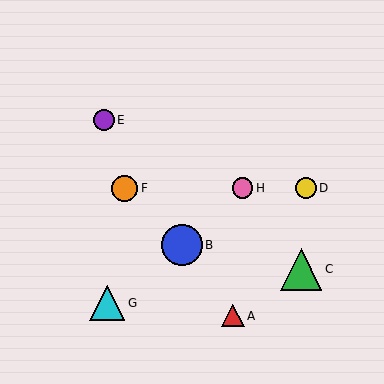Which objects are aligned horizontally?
Objects D, F, H are aligned horizontally.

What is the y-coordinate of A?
Object A is at y≈316.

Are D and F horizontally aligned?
Yes, both are at y≈188.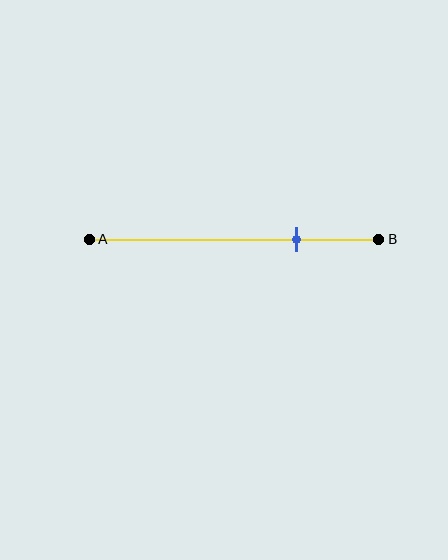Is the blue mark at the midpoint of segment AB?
No, the mark is at about 70% from A, not at the 50% midpoint.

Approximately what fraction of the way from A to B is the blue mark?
The blue mark is approximately 70% of the way from A to B.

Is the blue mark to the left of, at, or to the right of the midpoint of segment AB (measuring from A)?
The blue mark is to the right of the midpoint of segment AB.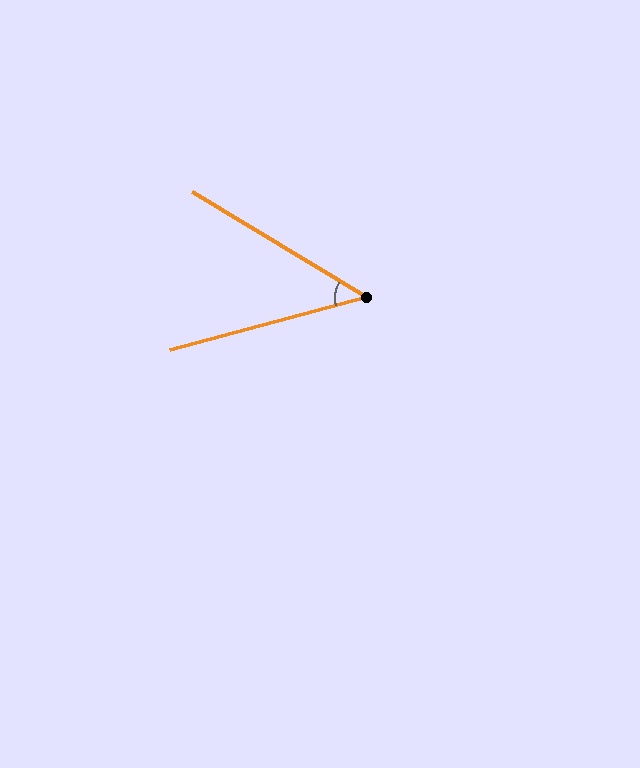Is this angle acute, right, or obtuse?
It is acute.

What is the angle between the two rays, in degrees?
Approximately 46 degrees.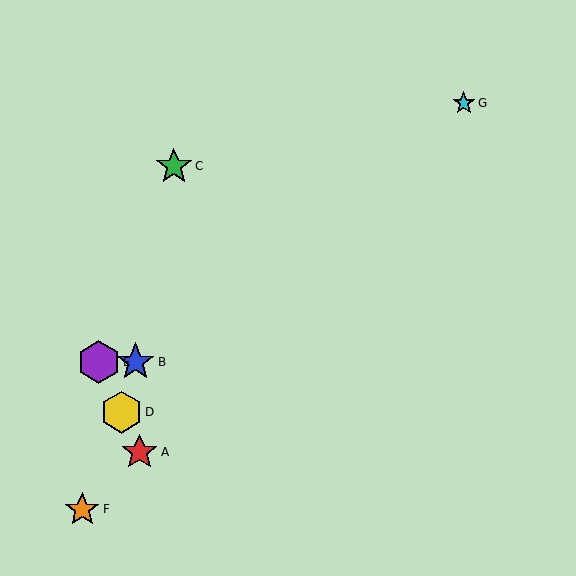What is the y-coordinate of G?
Object G is at y≈103.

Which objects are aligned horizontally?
Objects B, E are aligned horizontally.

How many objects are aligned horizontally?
2 objects (B, E) are aligned horizontally.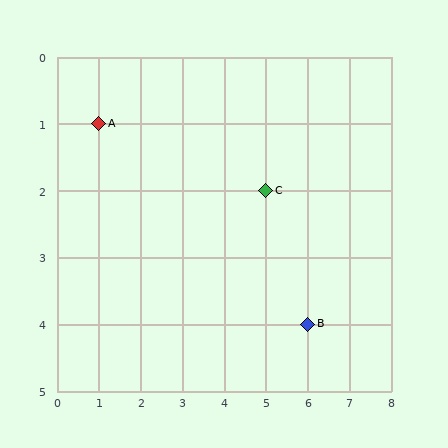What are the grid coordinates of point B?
Point B is at grid coordinates (6, 4).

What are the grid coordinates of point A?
Point A is at grid coordinates (1, 1).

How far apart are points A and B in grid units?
Points A and B are 5 columns and 3 rows apart (about 5.8 grid units diagonally).